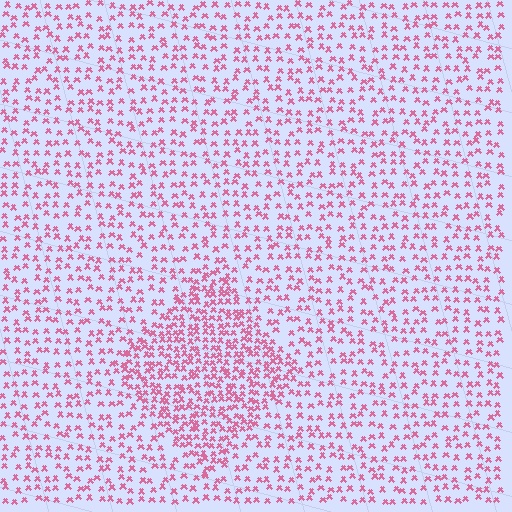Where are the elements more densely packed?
The elements are more densely packed inside the diamond boundary.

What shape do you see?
I see a diamond.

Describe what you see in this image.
The image contains small pink elements arranged at two different densities. A diamond-shaped region is visible where the elements are more densely packed than the surrounding area.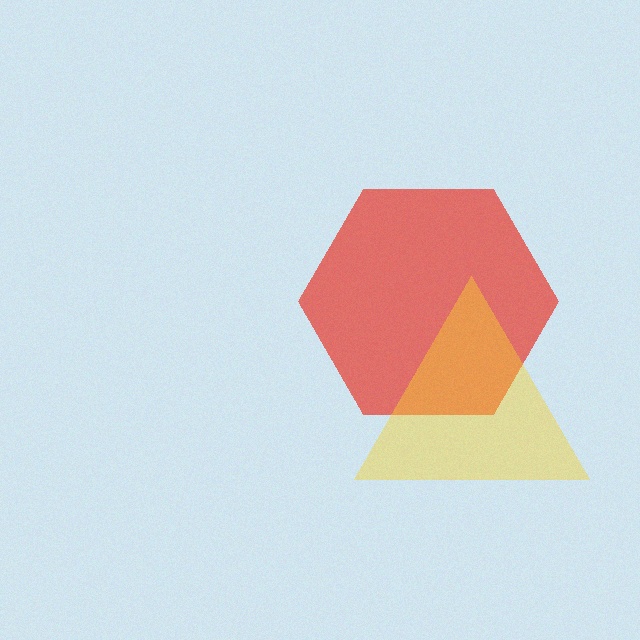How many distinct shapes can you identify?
There are 2 distinct shapes: a red hexagon, a yellow triangle.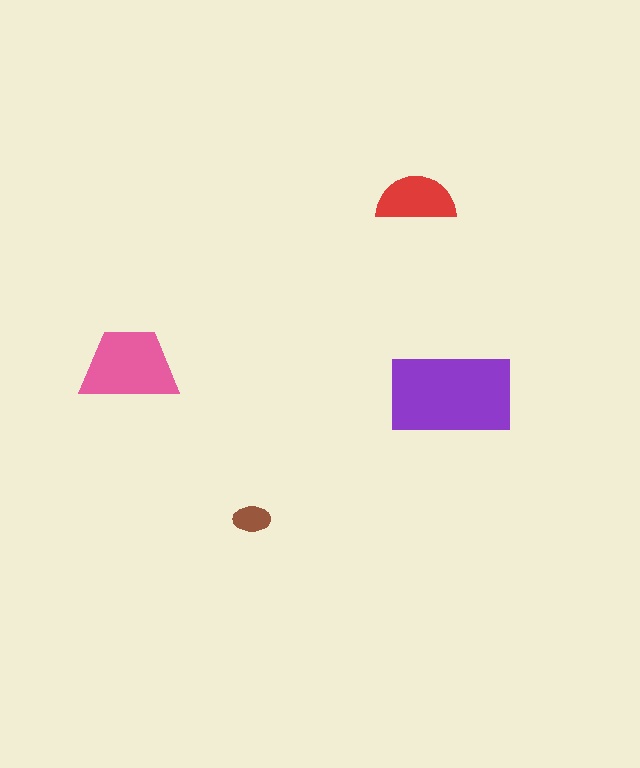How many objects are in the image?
There are 4 objects in the image.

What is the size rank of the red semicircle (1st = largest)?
3rd.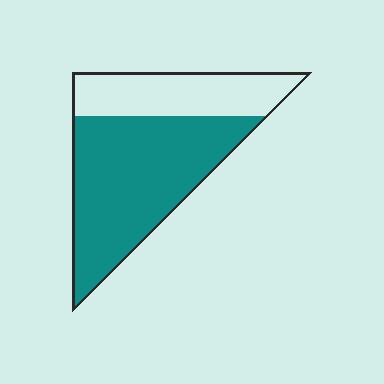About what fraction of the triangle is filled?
About two thirds (2/3).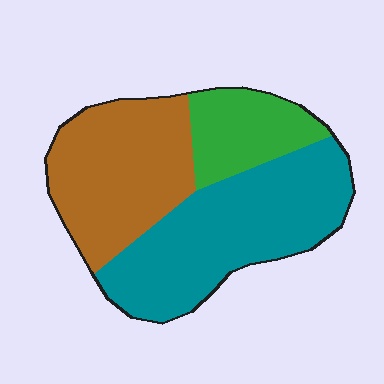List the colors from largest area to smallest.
From largest to smallest: teal, brown, green.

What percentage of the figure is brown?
Brown covers about 35% of the figure.